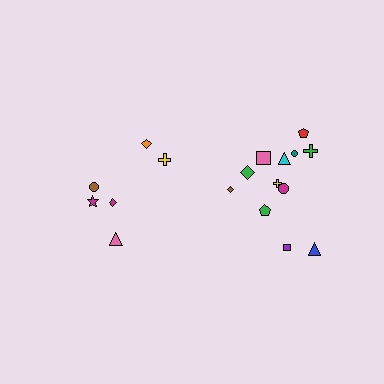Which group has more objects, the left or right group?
The right group.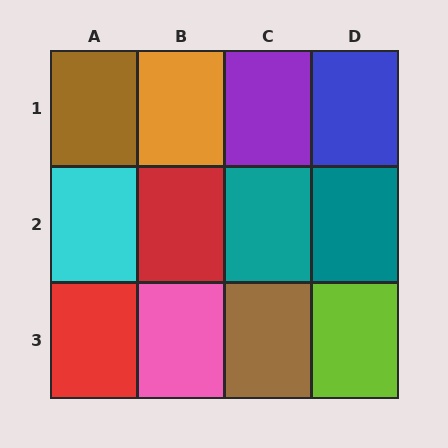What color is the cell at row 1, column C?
Purple.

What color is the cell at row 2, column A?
Cyan.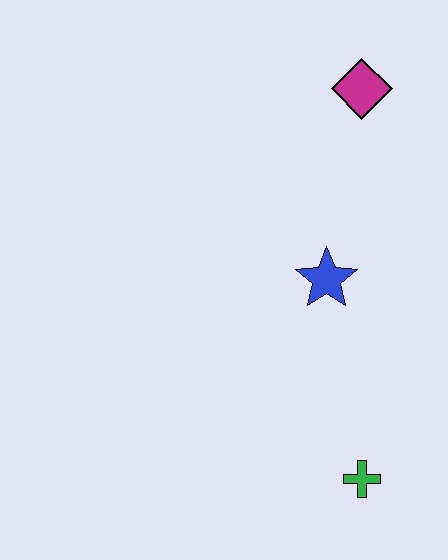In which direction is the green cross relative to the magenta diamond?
The green cross is below the magenta diamond.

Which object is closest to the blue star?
The magenta diamond is closest to the blue star.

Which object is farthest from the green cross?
The magenta diamond is farthest from the green cross.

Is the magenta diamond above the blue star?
Yes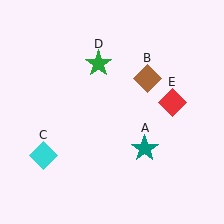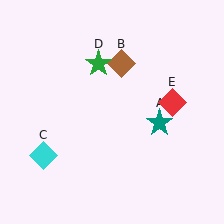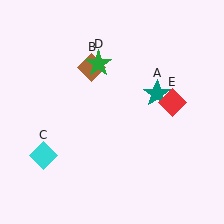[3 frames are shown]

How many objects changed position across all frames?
2 objects changed position: teal star (object A), brown diamond (object B).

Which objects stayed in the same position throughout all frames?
Cyan diamond (object C) and green star (object D) and red diamond (object E) remained stationary.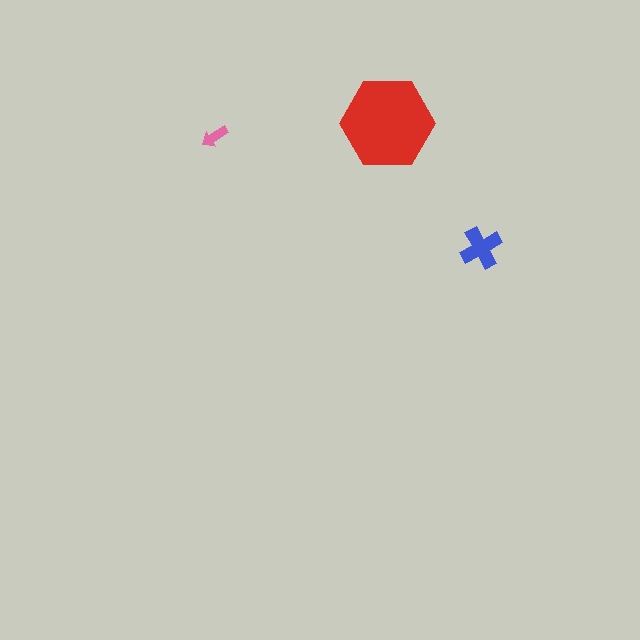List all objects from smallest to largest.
The pink arrow, the blue cross, the red hexagon.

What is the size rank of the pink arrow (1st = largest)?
3rd.